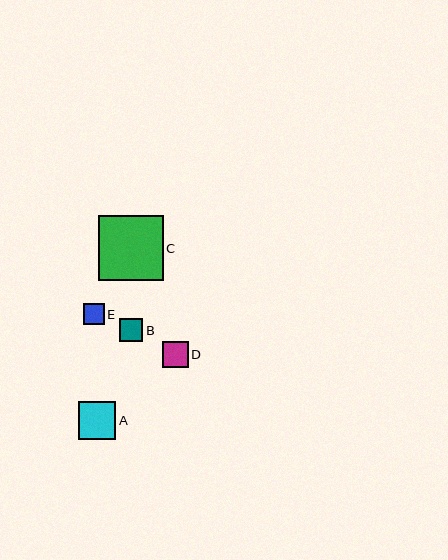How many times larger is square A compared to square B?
Square A is approximately 1.6 times the size of square B.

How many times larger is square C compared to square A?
Square C is approximately 1.7 times the size of square A.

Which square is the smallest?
Square E is the smallest with a size of approximately 21 pixels.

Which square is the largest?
Square C is the largest with a size of approximately 65 pixels.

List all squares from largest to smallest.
From largest to smallest: C, A, D, B, E.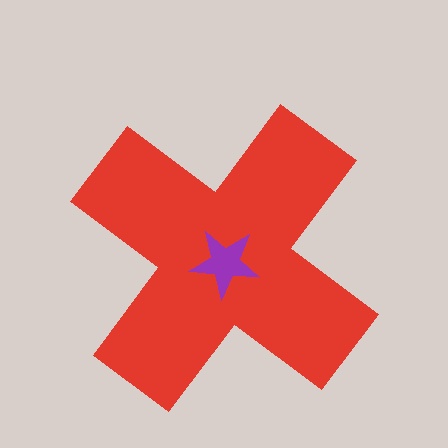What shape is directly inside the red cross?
The purple star.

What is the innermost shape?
The purple star.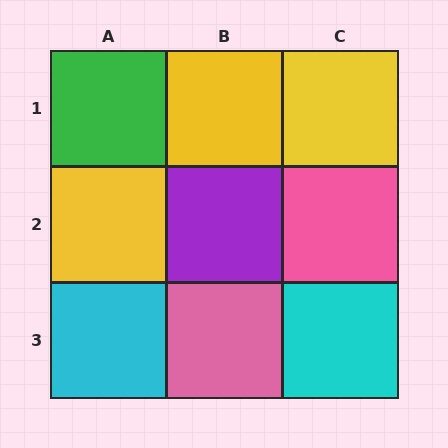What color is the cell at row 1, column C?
Yellow.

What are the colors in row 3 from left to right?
Cyan, pink, cyan.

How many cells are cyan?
2 cells are cyan.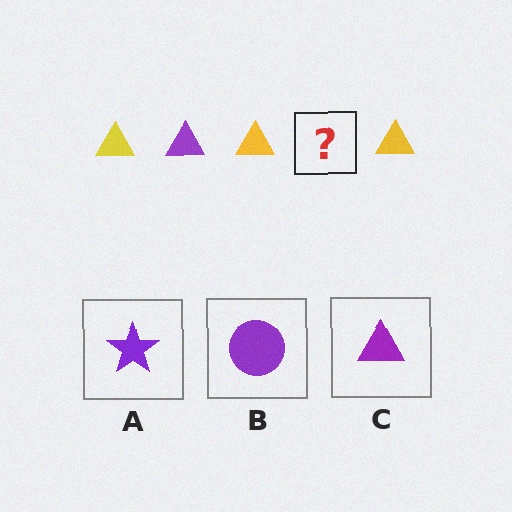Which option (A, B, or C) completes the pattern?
C.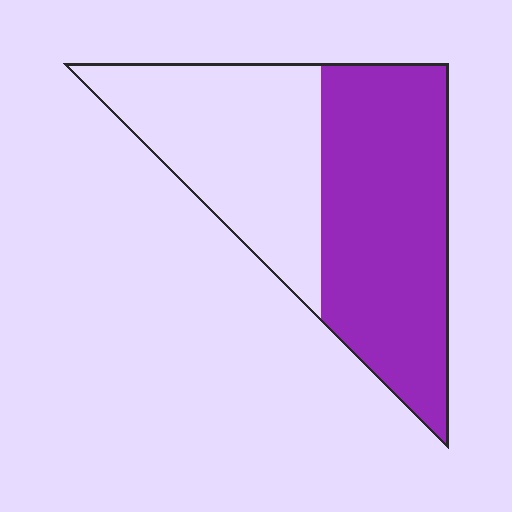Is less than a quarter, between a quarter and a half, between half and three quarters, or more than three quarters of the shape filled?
Between half and three quarters.